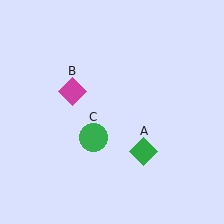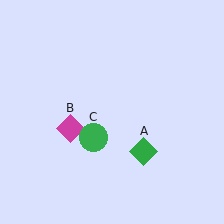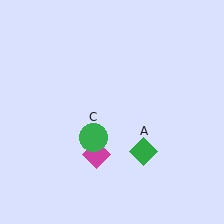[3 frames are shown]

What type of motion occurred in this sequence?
The magenta diamond (object B) rotated counterclockwise around the center of the scene.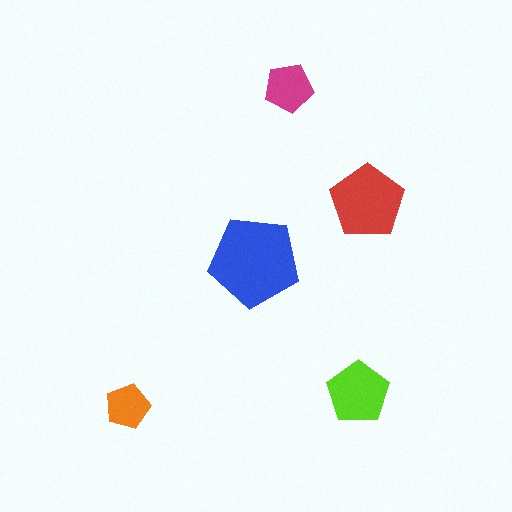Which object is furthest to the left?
The orange pentagon is leftmost.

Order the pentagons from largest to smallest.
the blue one, the red one, the lime one, the magenta one, the orange one.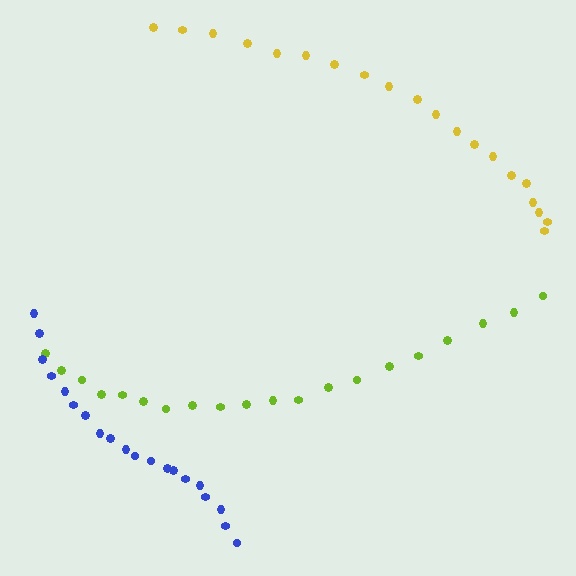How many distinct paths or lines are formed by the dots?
There are 3 distinct paths.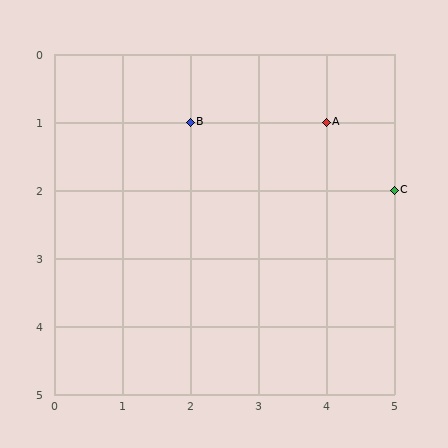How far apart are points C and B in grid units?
Points C and B are 3 columns and 1 row apart (about 3.2 grid units diagonally).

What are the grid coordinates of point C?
Point C is at grid coordinates (5, 2).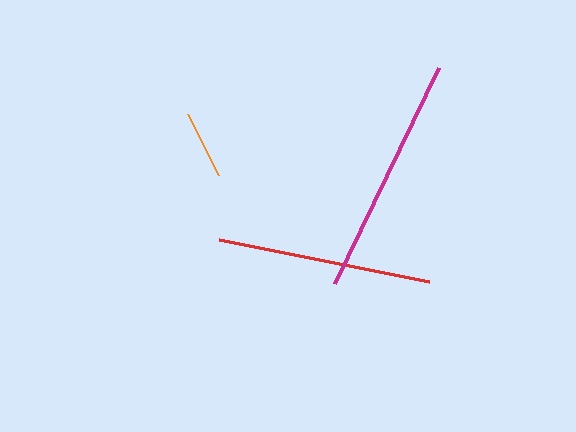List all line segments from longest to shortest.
From longest to shortest: magenta, red, orange.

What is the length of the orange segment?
The orange segment is approximately 68 pixels long.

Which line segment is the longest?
The magenta line is the longest at approximately 240 pixels.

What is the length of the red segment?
The red segment is approximately 214 pixels long.